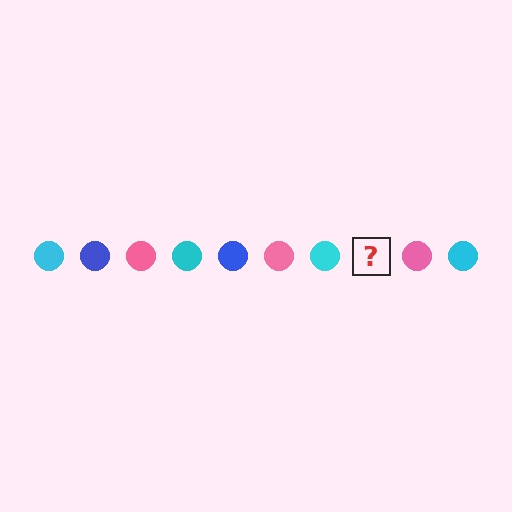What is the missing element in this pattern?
The missing element is a blue circle.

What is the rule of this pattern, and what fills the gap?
The rule is that the pattern cycles through cyan, blue, pink circles. The gap should be filled with a blue circle.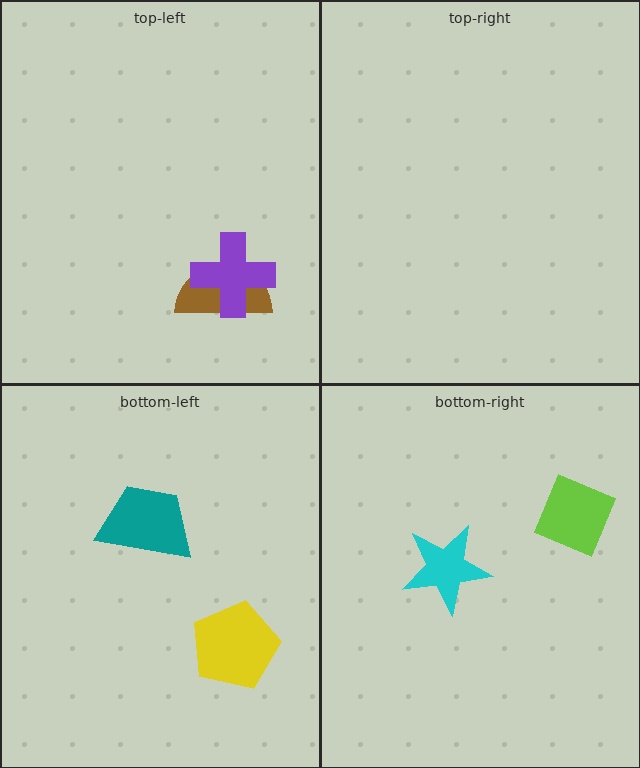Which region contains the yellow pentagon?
The bottom-left region.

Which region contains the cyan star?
The bottom-right region.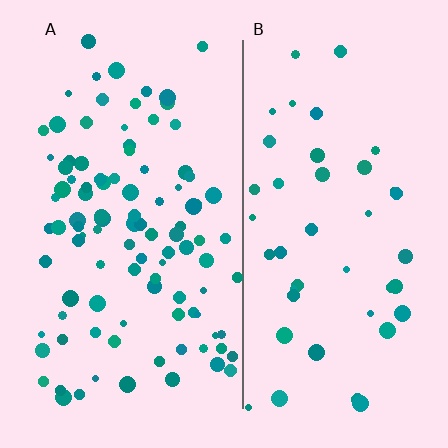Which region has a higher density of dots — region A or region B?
A (the left).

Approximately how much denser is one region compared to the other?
Approximately 2.3× — region A over region B.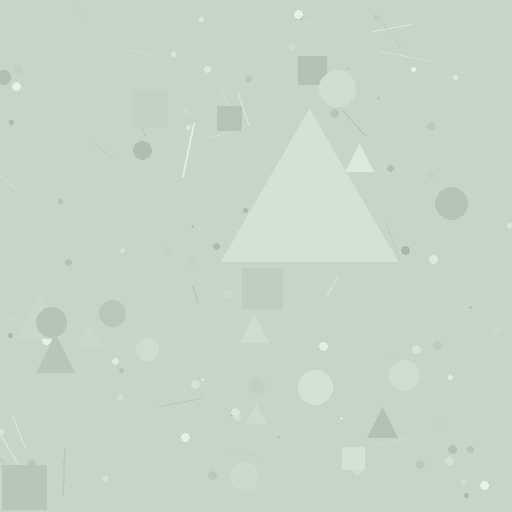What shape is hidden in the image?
A triangle is hidden in the image.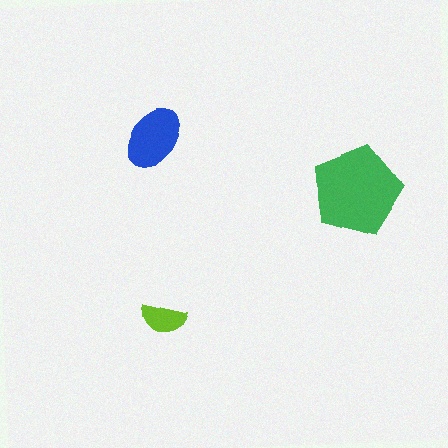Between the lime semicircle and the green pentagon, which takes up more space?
The green pentagon.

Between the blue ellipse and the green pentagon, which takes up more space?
The green pentagon.